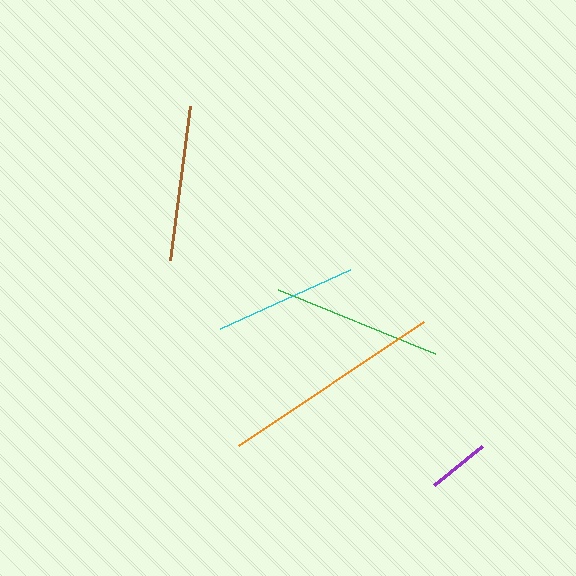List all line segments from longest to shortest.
From longest to shortest: orange, green, brown, cyan, purple.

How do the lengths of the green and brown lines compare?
The green and brown lines are approximately the same length.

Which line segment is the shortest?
The purple line is the shortest at approximately 62 pixels.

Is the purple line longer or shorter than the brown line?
The brown line is longer than the purple line.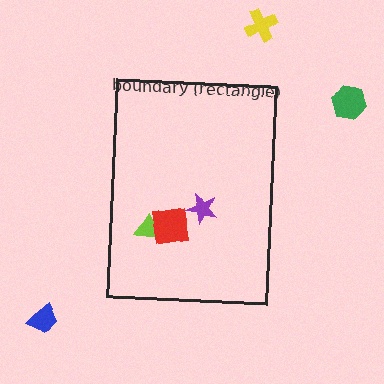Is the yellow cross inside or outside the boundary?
Outside.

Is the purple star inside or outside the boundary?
Inside.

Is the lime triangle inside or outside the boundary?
Inside.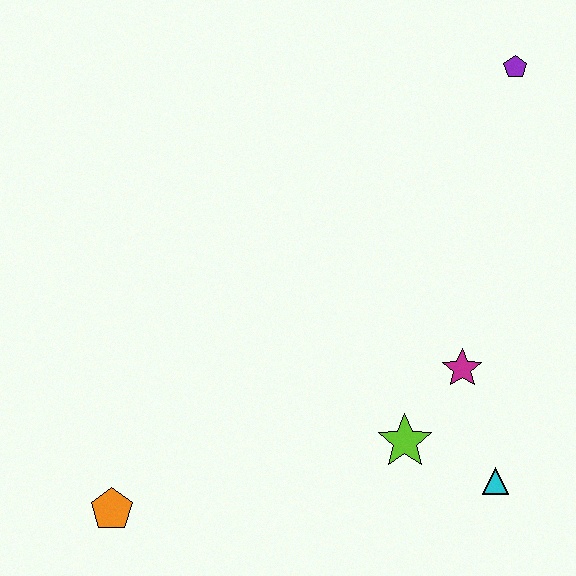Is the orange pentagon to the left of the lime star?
Yes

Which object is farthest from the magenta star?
The orange pentagon is farthest from the magenta star.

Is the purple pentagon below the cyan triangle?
No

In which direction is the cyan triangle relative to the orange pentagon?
The cyan triangle is to the right of the orange pentagon.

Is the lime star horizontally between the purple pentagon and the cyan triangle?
No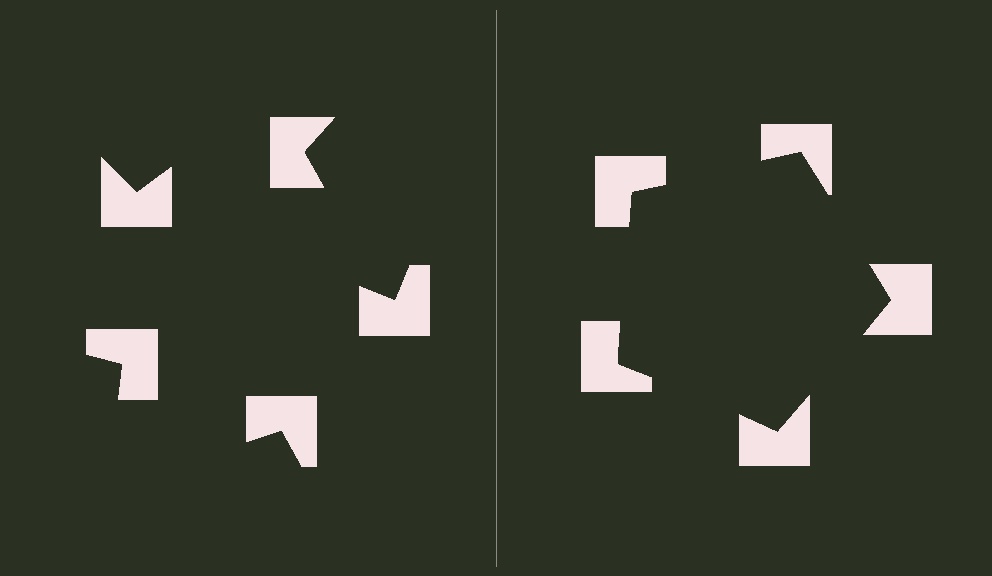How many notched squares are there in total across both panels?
10 — 5 on each side.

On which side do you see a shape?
An illusory pentagon appears on the right side. On the left side the wedge cuts are rotated, so no coherent shape forms.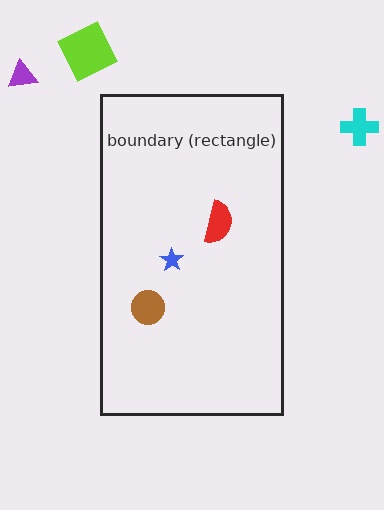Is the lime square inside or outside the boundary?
Outside.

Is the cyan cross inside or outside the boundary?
Outside.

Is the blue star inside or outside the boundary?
Inside.